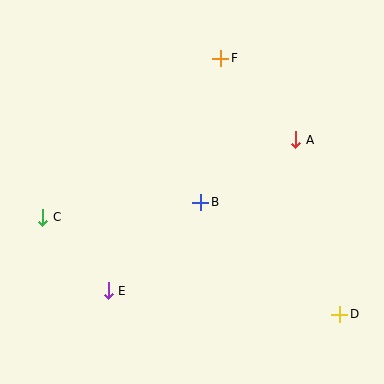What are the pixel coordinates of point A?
Point A is at (296, 140).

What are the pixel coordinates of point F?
Point F is at (221, 58).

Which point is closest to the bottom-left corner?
Point E is closest to the bottom-left corner.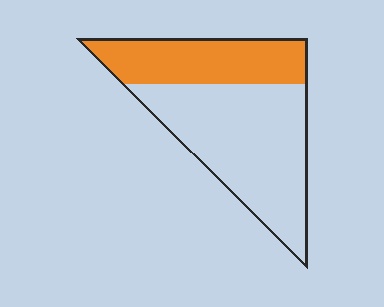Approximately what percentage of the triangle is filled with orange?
Approximately 35%.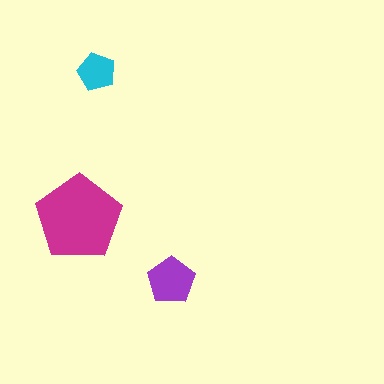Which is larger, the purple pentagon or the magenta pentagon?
The magenta one.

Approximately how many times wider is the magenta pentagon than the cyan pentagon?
About 2 times wider.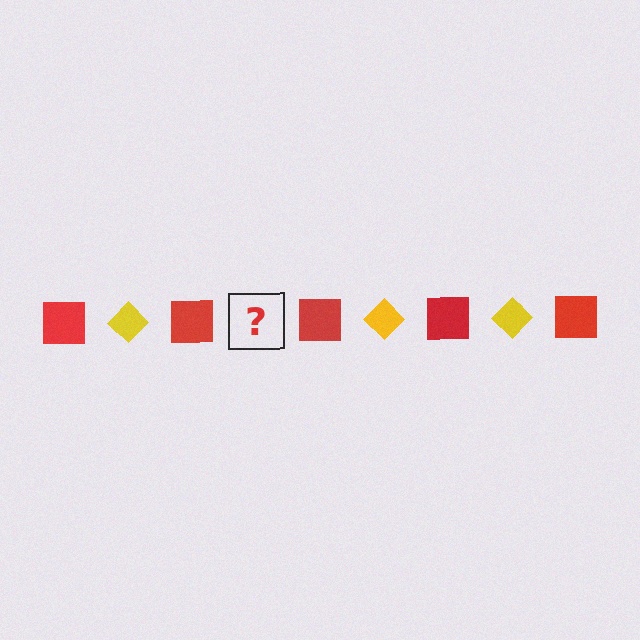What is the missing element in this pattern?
The missing element is a yellow diamond.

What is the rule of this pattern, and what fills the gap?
The rule is that the pattern alternates between red square and yellow diamond. The gap should be filled with a yellow diamond.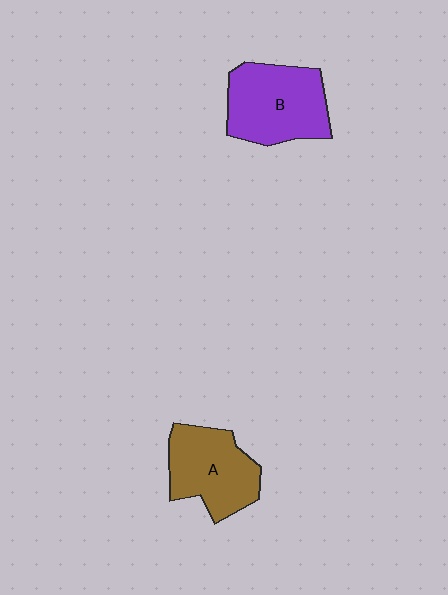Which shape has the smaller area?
Shape A (brown).